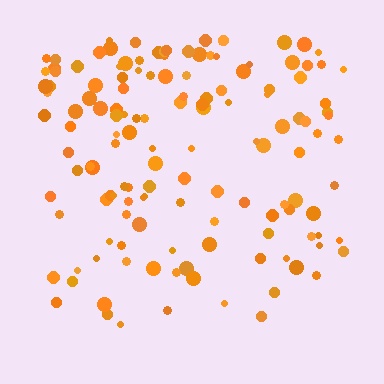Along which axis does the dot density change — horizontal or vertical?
Vertical.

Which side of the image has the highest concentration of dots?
The top.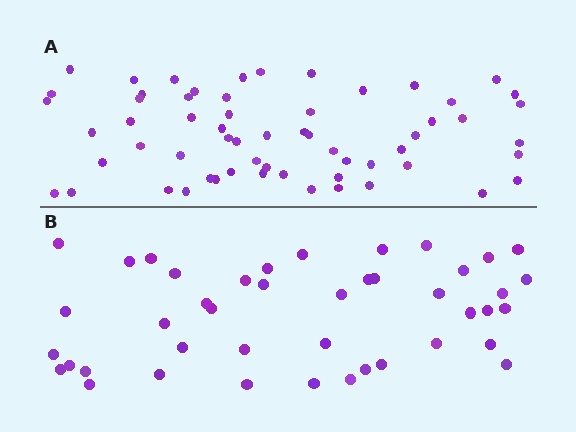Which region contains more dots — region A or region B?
Region A (the top region) has more dots.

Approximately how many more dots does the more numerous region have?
Region A has approximately 15 more dots than region B.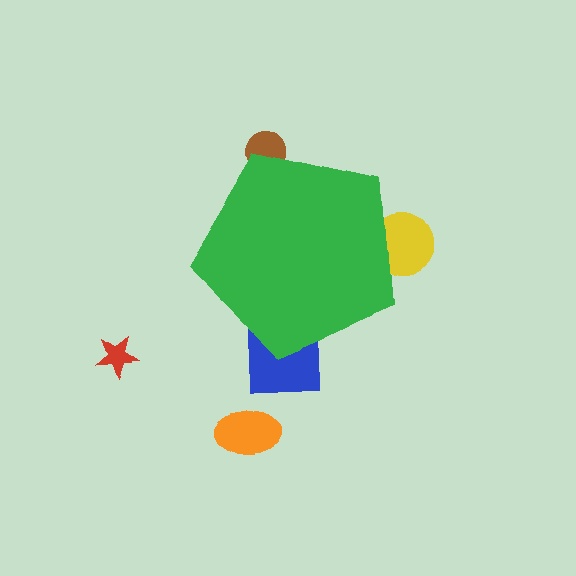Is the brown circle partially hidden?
Yes, the brown circle is partially hidden behind the green pentagon.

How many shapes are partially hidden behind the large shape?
3 shapes are partially hidden.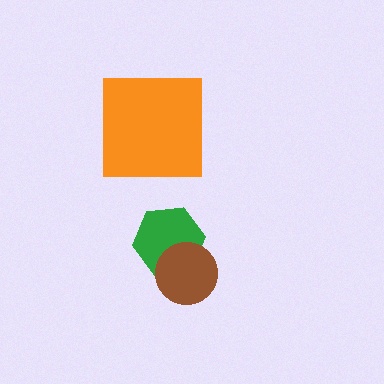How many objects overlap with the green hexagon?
1 object overlaps with the green hexagon.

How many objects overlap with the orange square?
0 objects overlap with the orange square.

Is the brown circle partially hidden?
No, no other shape covers it.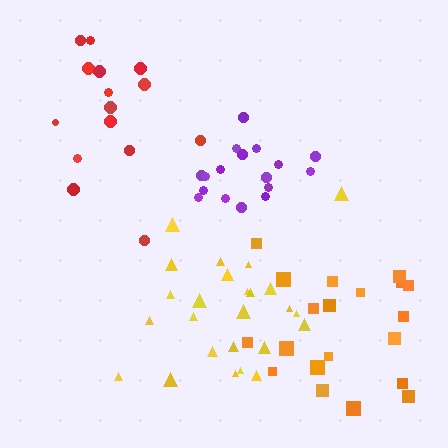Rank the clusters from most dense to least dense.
purple, orange, red, yellow.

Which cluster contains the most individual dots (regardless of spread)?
Yellow (25).